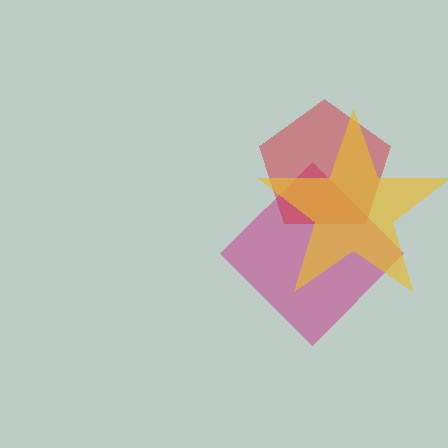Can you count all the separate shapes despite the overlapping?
Yes, there are 3 separate shapes.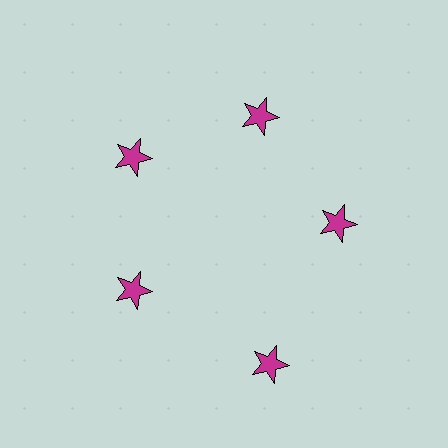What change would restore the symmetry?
The symmetry would be restored by moving it inward, back onto the ring so that all 5 stars sit at equal angles and equal distance from the center.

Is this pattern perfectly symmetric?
No. The 5 magenta stars are arranged in a ring, but one element near the 5 o'clock position is pushed outward from the center, breaking the 5-fold rotational symmetry.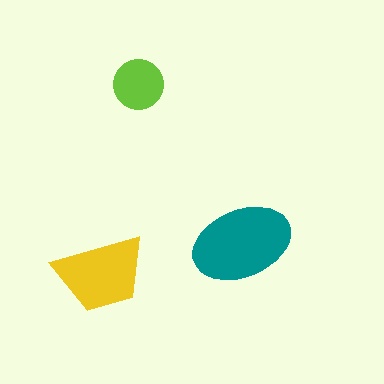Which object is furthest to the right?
The teal ellipse is rightmost.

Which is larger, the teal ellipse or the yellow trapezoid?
The teal ellipse.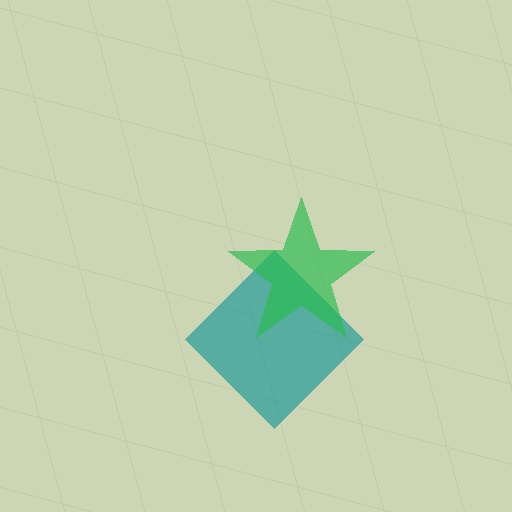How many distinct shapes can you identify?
There are 2 distinct shapes: a teal diamond, a green star.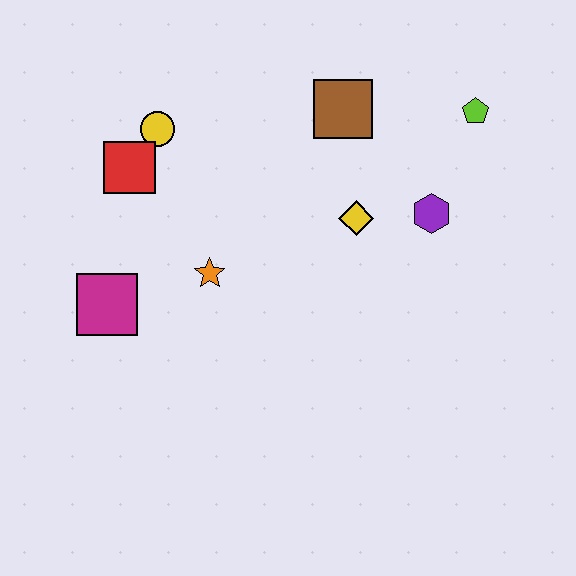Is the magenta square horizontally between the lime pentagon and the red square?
No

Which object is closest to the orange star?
The magenta square is closest to the orange star.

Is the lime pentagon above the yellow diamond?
Yes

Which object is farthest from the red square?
The lime pentagon is farthest from the red square.